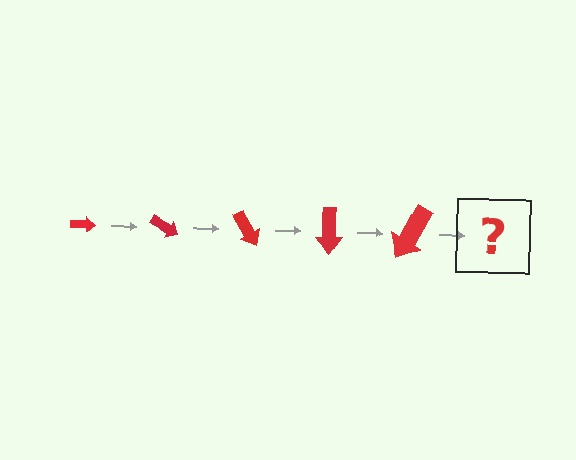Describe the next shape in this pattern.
It should be an arrow, larger than the previous one and rotated 150 degrees from the start.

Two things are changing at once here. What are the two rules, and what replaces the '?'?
The two rules are that the arrow grows larger each step and it rotates 30 degrees each step. The '?' should be an arrow, larger than the previous one and rotated 150 degrees from the start.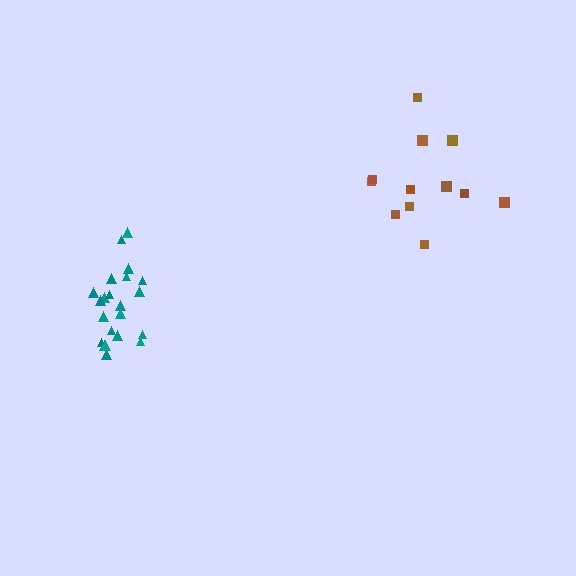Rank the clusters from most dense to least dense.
teal, brown.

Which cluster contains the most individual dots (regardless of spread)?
Teal (22).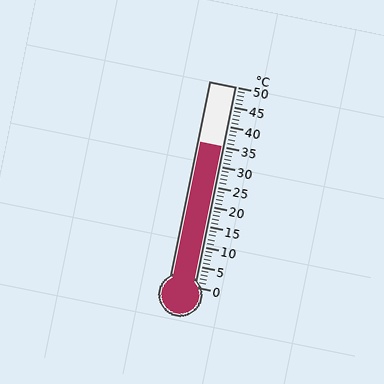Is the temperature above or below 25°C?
The temperature is above 25°C.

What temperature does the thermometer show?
The thermometer shows approximately 35°C.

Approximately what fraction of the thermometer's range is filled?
The thermometer is filled to approximately 70% of its range.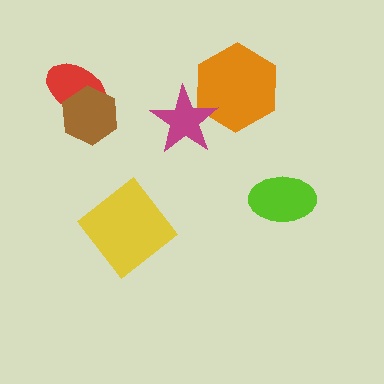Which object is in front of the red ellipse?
The brown hexagon is in front of the red ellipse.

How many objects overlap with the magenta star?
1 object overlaps with the magenta star.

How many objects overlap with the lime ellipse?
0 objects overlap with the lime ellipse.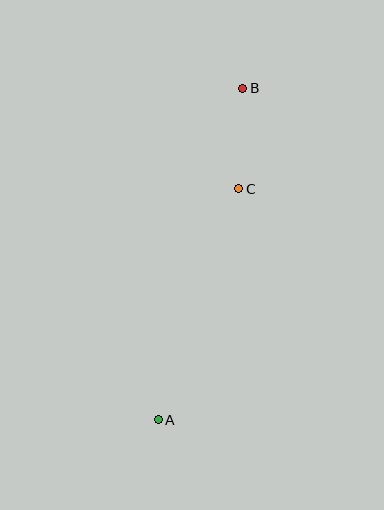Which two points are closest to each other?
Points B and C are closest to each other.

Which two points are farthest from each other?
Points A and B are farthest from each other.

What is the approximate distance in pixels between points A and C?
The distance between A and C is approximately 245 pixels.